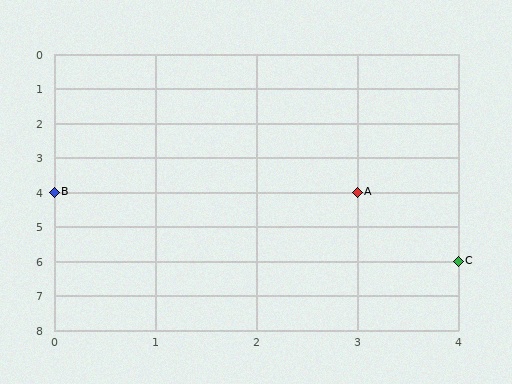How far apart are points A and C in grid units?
Points A and C are 1 column and 2 rows apart (about 2.2 grid units diagonally).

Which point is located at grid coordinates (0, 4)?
Point B is at (0, 4).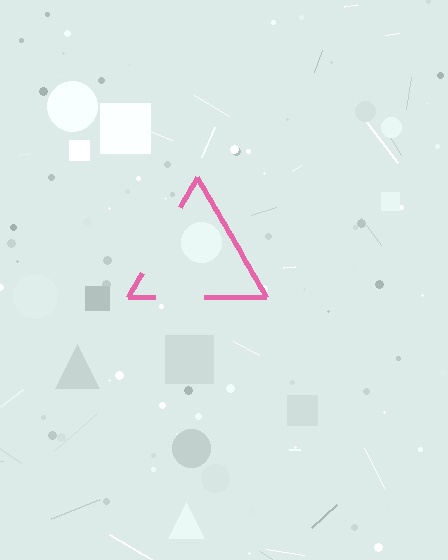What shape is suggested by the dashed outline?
The dashed outline suggests a triangle.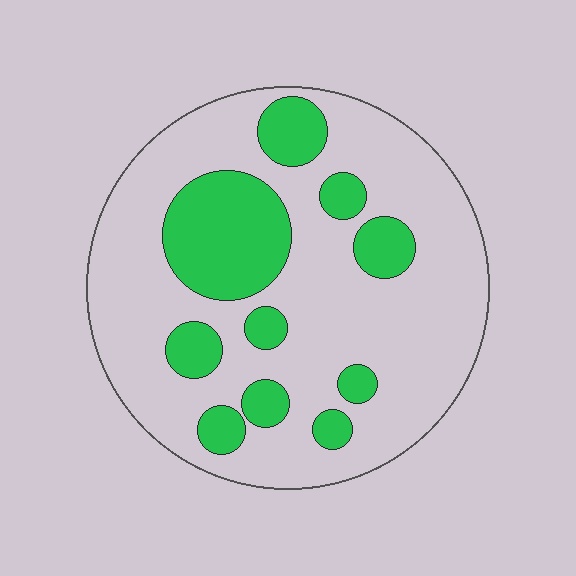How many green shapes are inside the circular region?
10.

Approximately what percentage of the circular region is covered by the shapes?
Approximately 25%.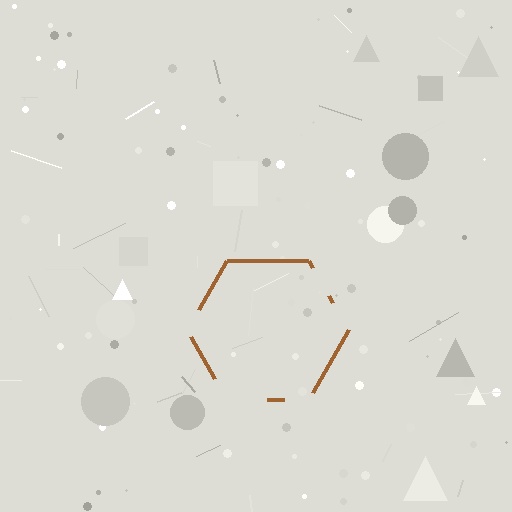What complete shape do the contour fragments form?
The contour fragments form a hexagon.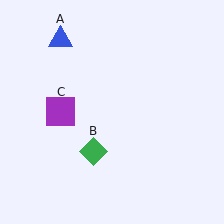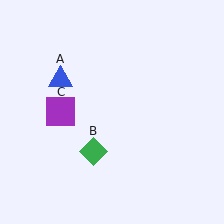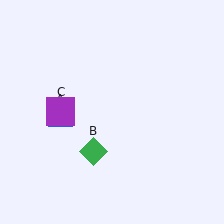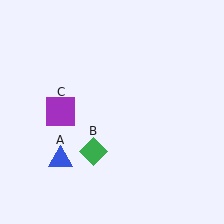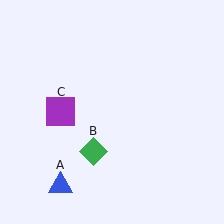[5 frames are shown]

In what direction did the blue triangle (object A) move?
The blue triangle (object A) moved down.